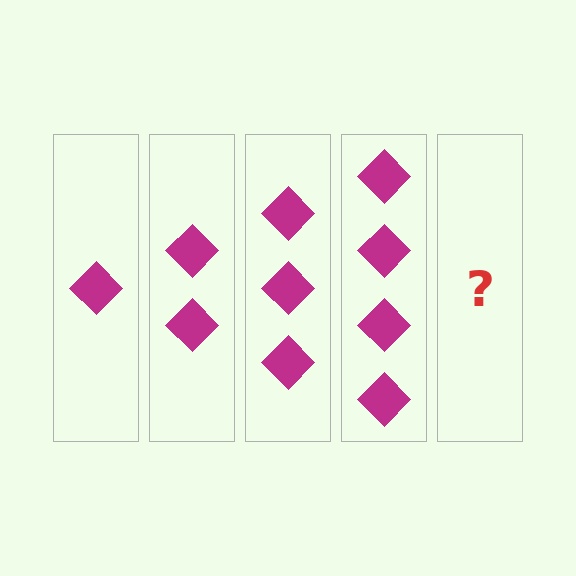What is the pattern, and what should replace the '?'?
The pattern is that each step adds one more diamond. The '?' should be 5 diamonds.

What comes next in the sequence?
The next element should be 5 diamonds.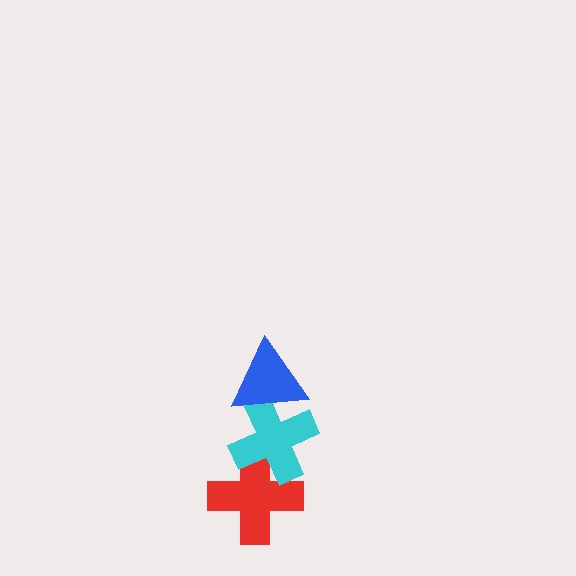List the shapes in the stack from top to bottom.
From top to bottom: the blue triangle, the cyan cross, the red cross.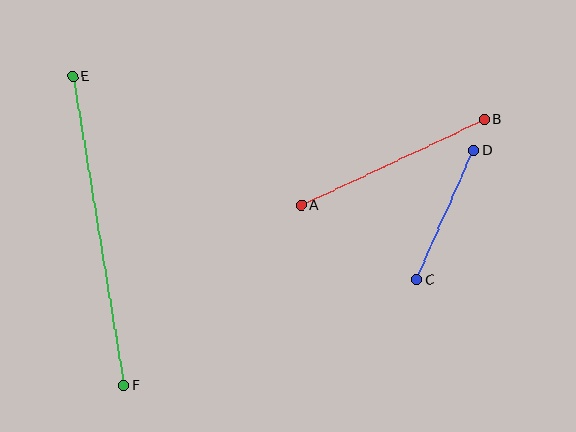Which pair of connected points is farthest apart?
Points E and F are farthest apart.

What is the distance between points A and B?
The distance is approximately 203 pixels.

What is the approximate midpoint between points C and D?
The midpoint is at approximately (445, 215) pixels.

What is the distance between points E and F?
The distance is approximately 313 pixels.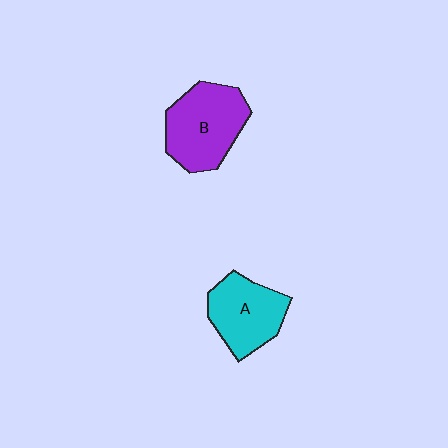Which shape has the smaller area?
Shape A (cyan).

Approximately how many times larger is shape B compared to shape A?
Approximately 1.2 times.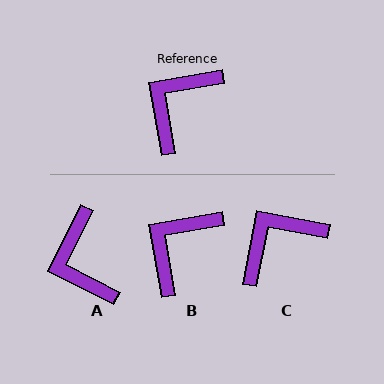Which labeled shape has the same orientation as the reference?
B.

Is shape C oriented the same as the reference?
No, it is off by about 21 degrees.